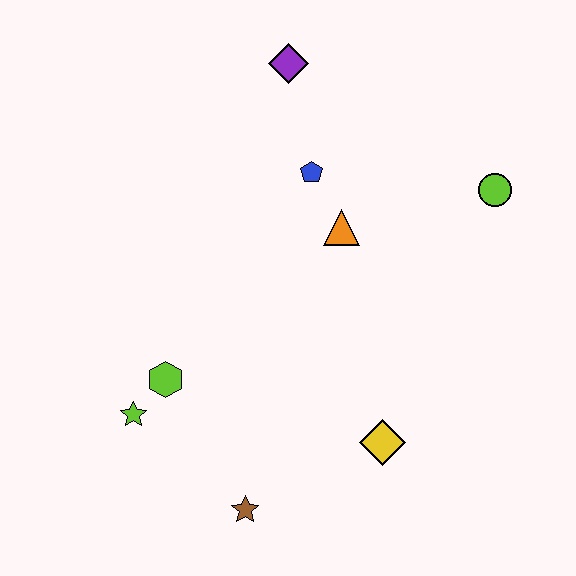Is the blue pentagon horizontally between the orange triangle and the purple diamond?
Yes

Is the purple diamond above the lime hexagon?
Yes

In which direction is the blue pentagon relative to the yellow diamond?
The blue pentagon is above the yellow diamond.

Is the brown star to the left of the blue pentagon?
Yes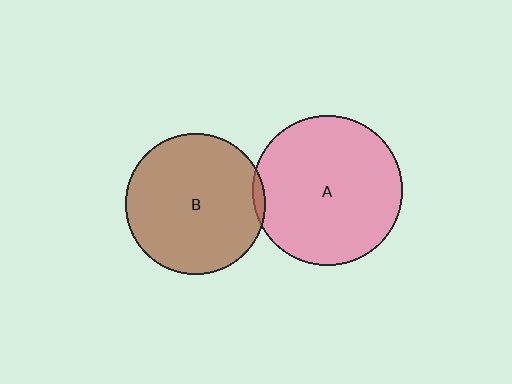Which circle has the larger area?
Circle A (pink).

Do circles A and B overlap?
Yes.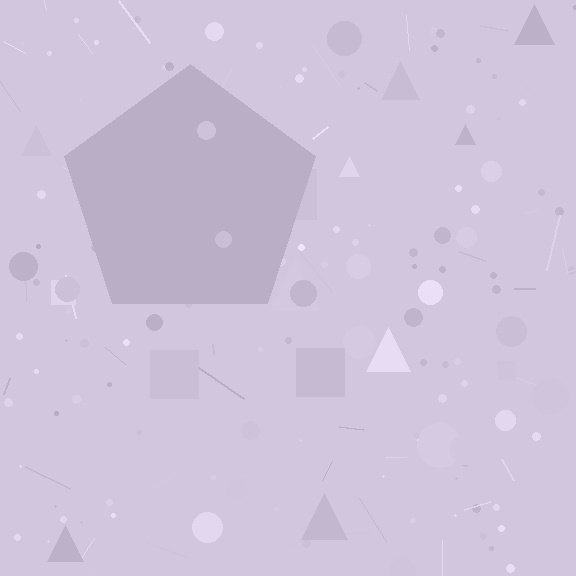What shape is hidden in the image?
A pentagon is hidden in the image.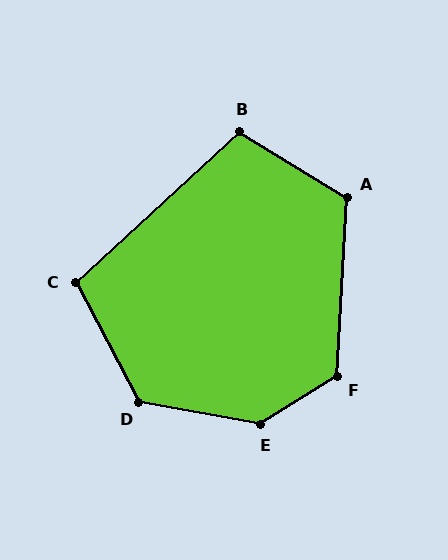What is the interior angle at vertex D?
Approximately 128 degrees (obtuse).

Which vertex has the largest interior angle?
E, at approximately 138 degrees.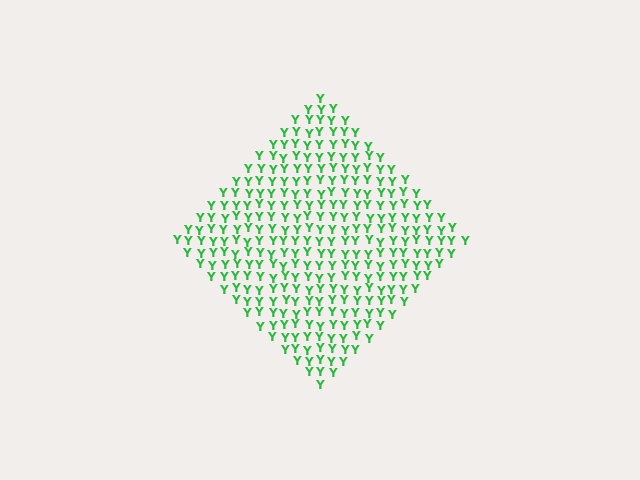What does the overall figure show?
The overall figure shows a diamond.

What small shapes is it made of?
It is made of small letter Y's.